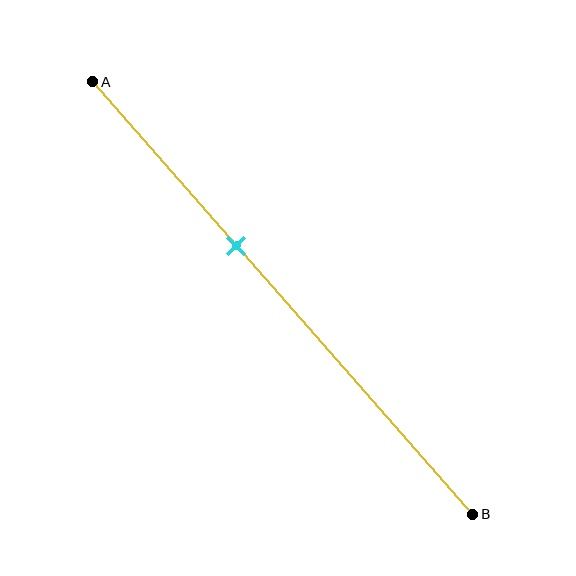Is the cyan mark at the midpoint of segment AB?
No, the mark is at about 40% from A, not at the 50% midpoint.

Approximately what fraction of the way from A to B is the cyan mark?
The cyan mark is approximately 40% of the way from A to B.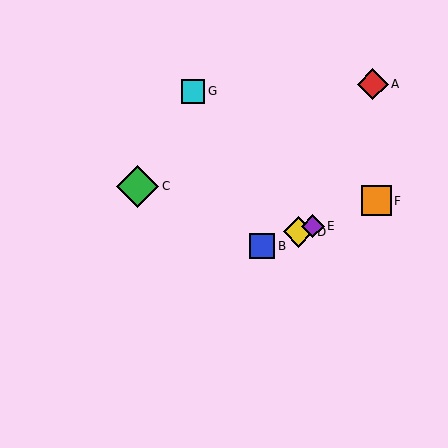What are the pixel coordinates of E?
Object E is at (313, 226).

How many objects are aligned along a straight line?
4 objects (B, D, E, F) are aligned along a straight line.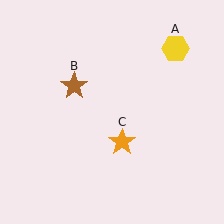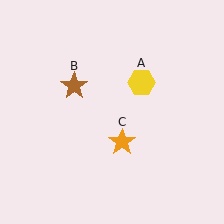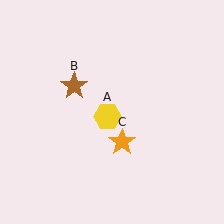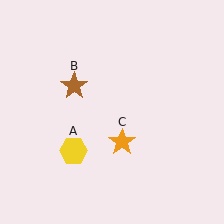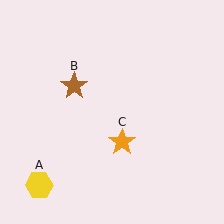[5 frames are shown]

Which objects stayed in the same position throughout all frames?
Brown star (object B) and orange star (object C) remained stationary.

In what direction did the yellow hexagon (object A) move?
The yellow hexagon (object A) moved down and to the left.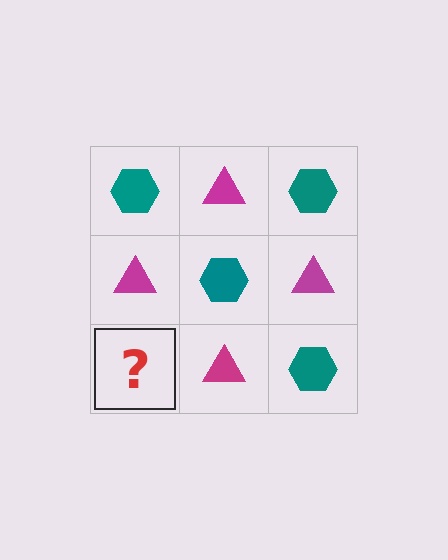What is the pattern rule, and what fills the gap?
The rule is that it alternates teal hexagon and magenta triangle in a checkerboard pattern. The gap should be filled with a teal hexagon.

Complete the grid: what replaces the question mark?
The question mark should be replaced with a teal hexagon.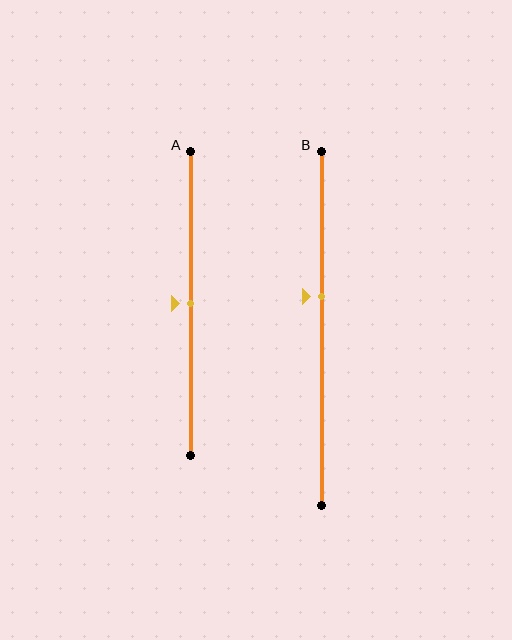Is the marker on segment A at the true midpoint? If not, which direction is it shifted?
Yes, the marker on segment A is at the true midpoint.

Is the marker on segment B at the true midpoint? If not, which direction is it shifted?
No, the marker on segment B is shifted upward by about 9% of the segment length.